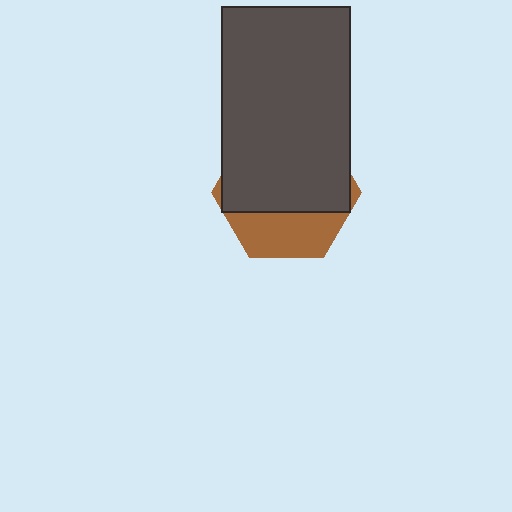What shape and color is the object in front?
The object in front is a dark gray rectangle.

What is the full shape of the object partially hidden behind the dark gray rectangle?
The partially hidden object is a brown hexagon.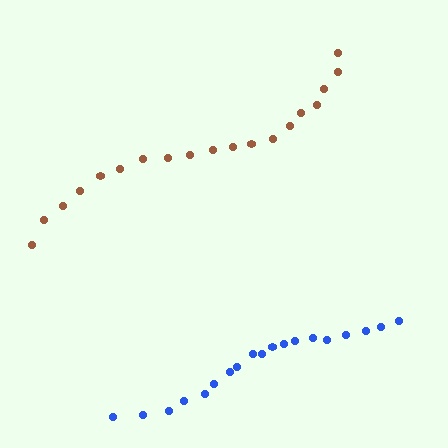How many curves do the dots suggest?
There are 2 distinct paths.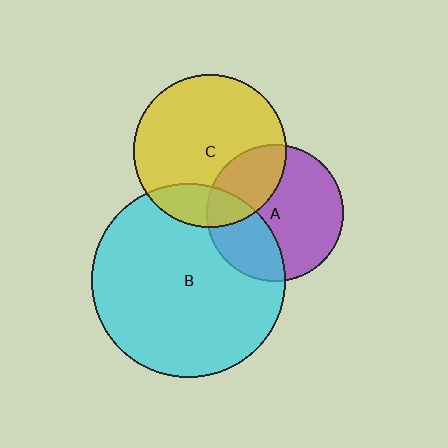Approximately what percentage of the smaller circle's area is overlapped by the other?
Approximately 20%.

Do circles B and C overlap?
Yes.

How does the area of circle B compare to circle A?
Approximately 2.0 times.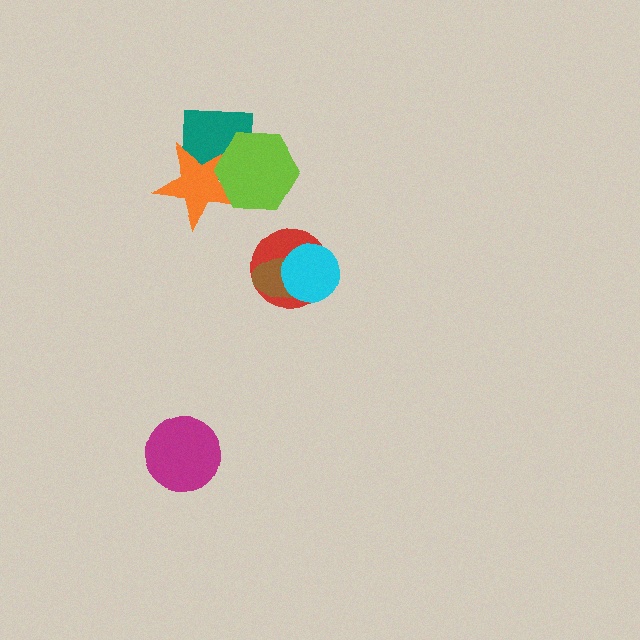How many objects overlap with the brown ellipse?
2 objects overlap with the brown ellipse.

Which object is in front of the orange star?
The lime hexagon is in front of the orange star.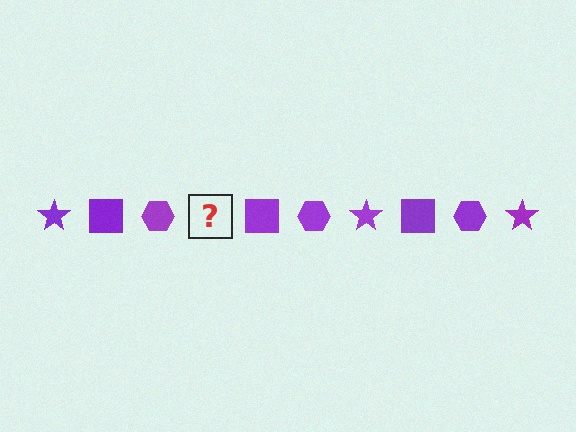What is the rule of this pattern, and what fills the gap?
The rule is that the pattern cycles through star, square, hexagon shapes in purple. The gap should be filled with a purple star.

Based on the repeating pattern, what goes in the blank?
The blank should be a purple star.